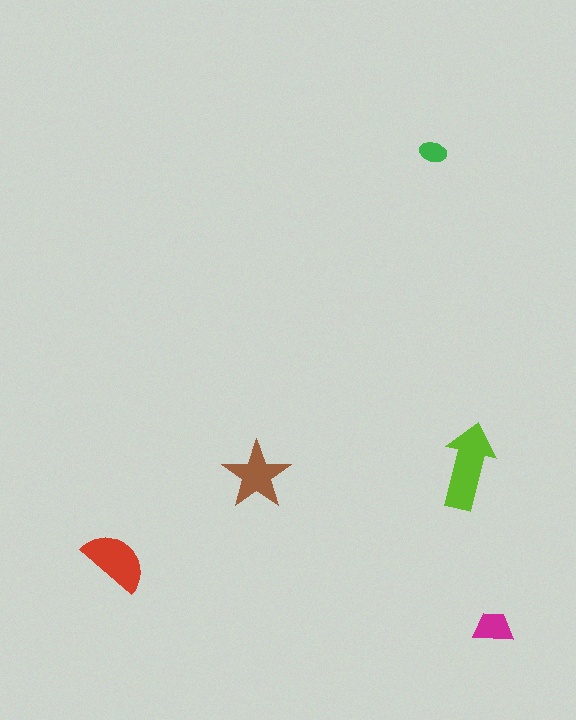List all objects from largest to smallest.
The lime arrow, the red semicircle, the brown star, the magenta trapezoid, the green ellipse.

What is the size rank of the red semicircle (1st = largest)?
2nd.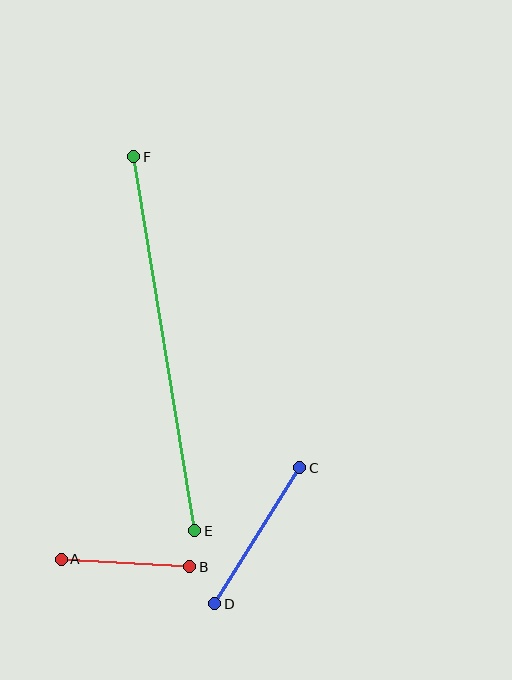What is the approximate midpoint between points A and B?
The midpoint is at approximately (125, 563) pixels.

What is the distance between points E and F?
The distance is approximately 379 pixels.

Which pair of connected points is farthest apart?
Points E and F are farthest apart.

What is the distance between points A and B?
The distance is approximately 129 pixels.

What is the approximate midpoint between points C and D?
The midpoint is at approximately (257, 536) pixels.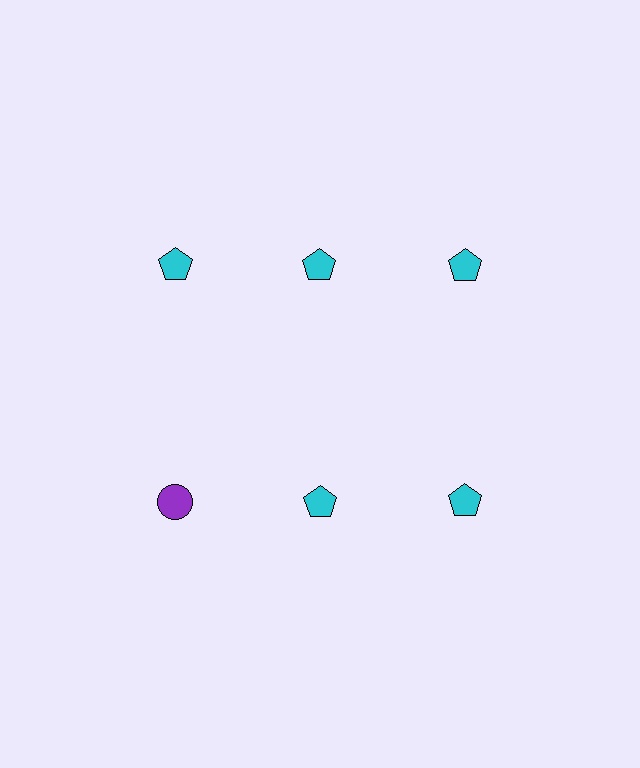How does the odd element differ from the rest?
It differs in both color (purple instead of cyan) and shape (circle instead of pentagon).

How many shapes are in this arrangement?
There are 6 shapes arranged in a grid pattern.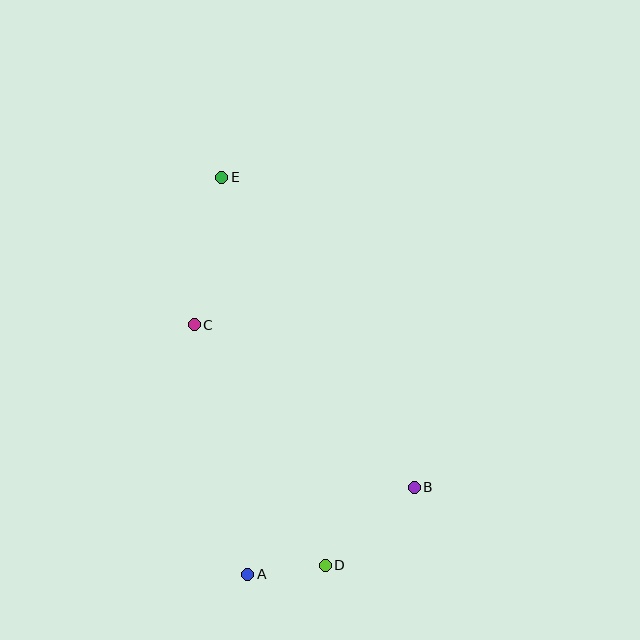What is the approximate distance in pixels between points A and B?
The distance between A and B is approximately 188 pixels.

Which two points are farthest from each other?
Points D and E are farthest from each other.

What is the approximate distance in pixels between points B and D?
The distance between B and D is approximately 118 pixels.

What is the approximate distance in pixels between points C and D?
The distance between C and D is approximately 274 pixels.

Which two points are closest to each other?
Points A and D are closest to each other.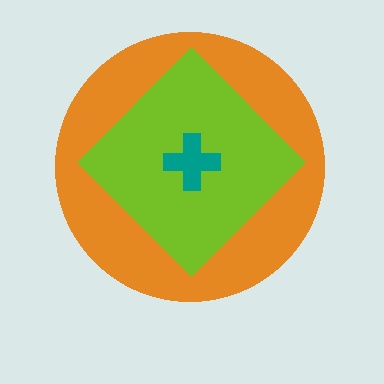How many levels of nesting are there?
3.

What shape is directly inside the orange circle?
The lime diamond.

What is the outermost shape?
The orange circle.